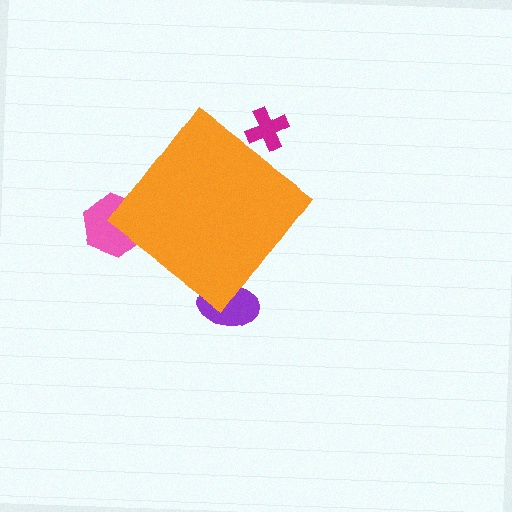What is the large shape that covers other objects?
An orange diamond.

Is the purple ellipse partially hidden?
Yes, the purple ellipse is partially hidden behind the orange diamond.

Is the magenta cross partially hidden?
Yes, the magenta cross is partially hidden behind the orange diamond.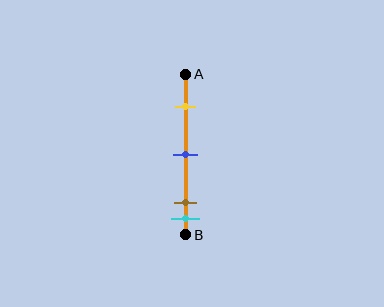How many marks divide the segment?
There are 4 marks dividing the segment.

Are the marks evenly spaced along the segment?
No, the marks are not evenly spaced.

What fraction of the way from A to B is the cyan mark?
The cyan mark is approximately 90% (0.9) of the way from A to B.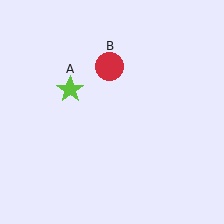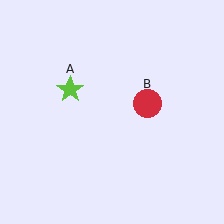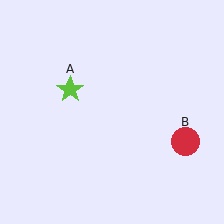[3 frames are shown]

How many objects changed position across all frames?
1 object changed position: red circle (object B).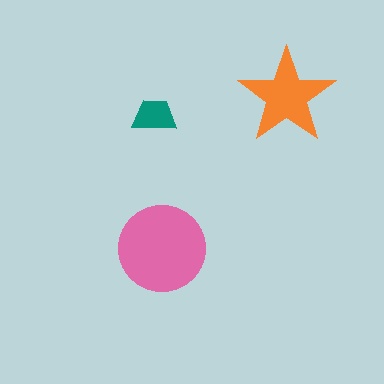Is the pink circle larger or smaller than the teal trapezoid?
Larger.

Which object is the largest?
The pink circle.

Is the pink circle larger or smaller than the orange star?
Larger.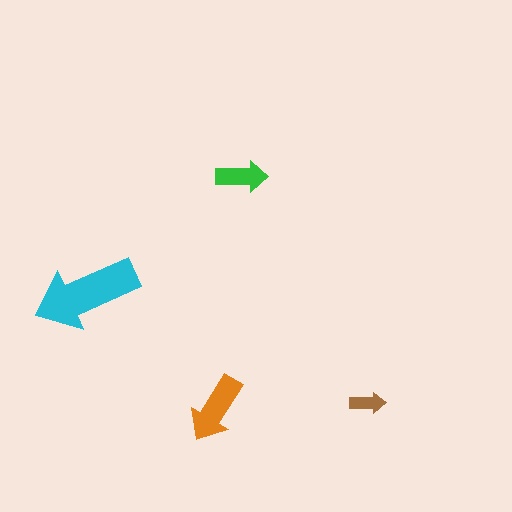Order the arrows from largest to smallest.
the cyan one, the orange one, the green one, the brown one.